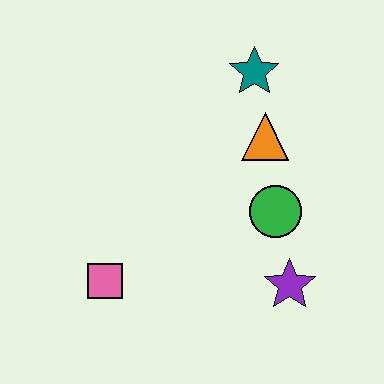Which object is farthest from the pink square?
The teal star is farthest from the pink square.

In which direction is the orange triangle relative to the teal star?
The orange triangle is below the teal star.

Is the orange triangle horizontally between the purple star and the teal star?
Yes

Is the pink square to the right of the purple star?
No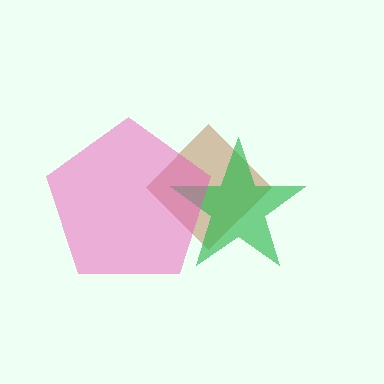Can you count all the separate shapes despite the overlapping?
Yes, there are 3 separate shapes.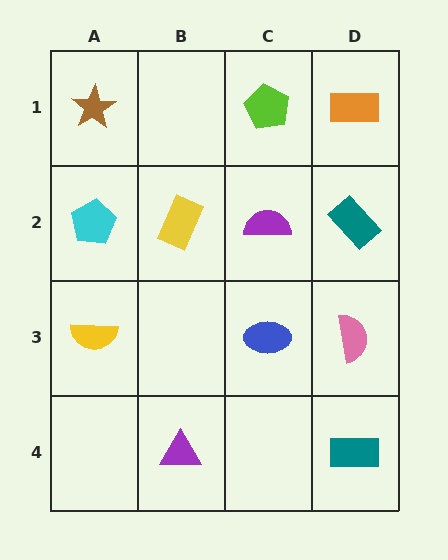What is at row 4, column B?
A purple triangle.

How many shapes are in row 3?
3 shapes.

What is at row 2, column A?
A cyan pentagon.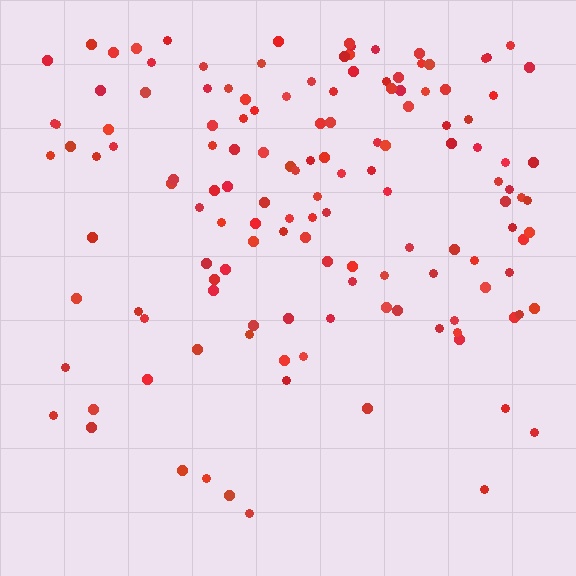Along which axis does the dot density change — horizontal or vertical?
Vertical.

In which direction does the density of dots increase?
From bottom to top, with the top side densest.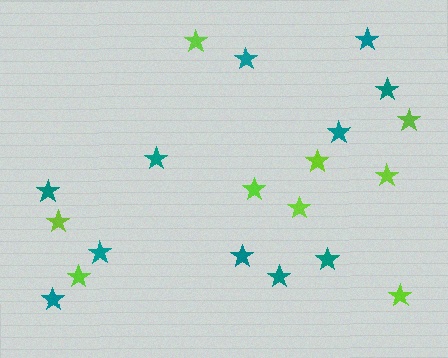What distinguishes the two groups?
There are 2 groups: one group of lime stars (9) and one group of teal stars (11).